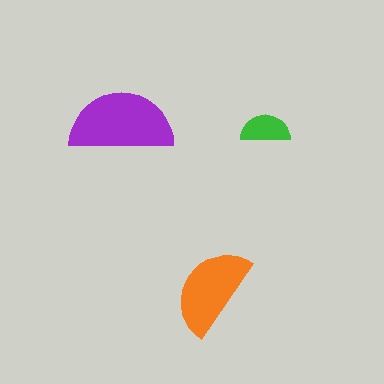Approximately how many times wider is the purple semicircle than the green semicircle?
About 2 times wider.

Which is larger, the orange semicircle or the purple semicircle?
The purple one.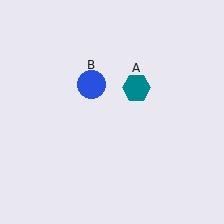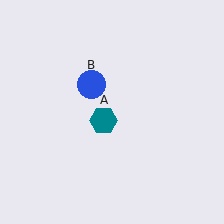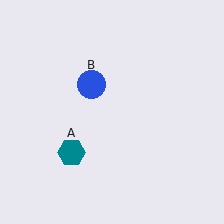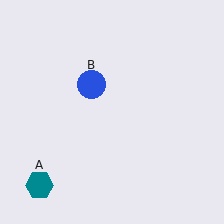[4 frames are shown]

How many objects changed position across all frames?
1 object changed position: teal hexagon (object A).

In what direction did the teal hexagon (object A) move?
The teal hexagon (object A) moved down and to the left.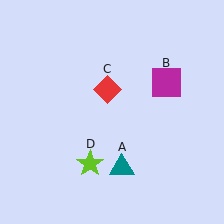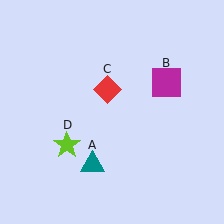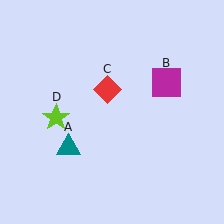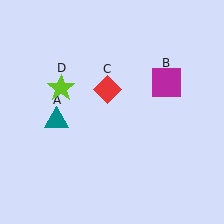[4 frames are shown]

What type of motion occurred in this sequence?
The teal triangle (object A), lime star (object D) rotated clockwise around the center of the scene.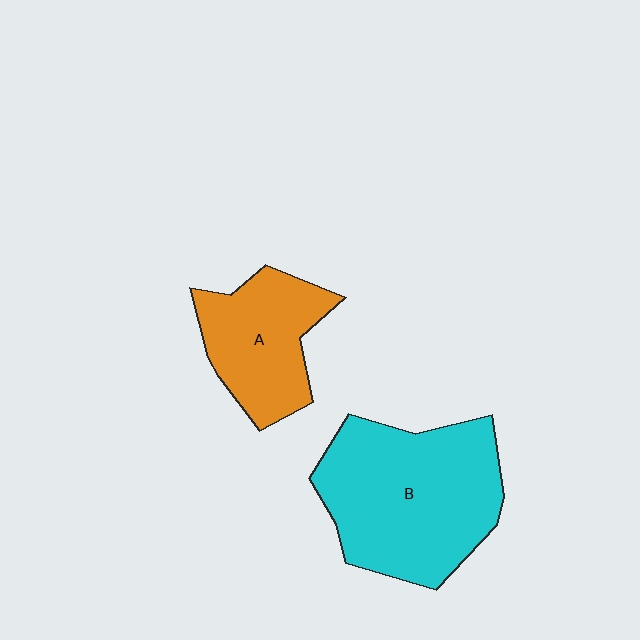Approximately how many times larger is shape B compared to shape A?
Approximately 1.7 times.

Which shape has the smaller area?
Shape A (orange).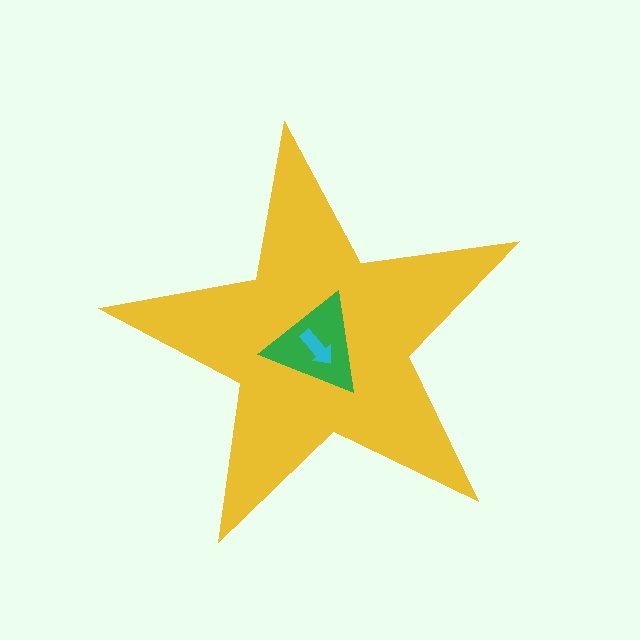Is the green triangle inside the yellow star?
Yes.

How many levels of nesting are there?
3.